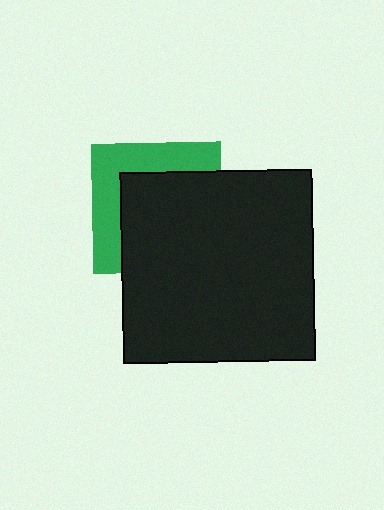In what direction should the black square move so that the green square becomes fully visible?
The black square should move toward the lower-right. That is the shortest direction to clear the overlap and leave the green square fully visible.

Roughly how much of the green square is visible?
A small part of it is visible (roughly 40%).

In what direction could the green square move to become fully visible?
The green square could move toward the upper-left. That would shift it out from behind the black square entirely.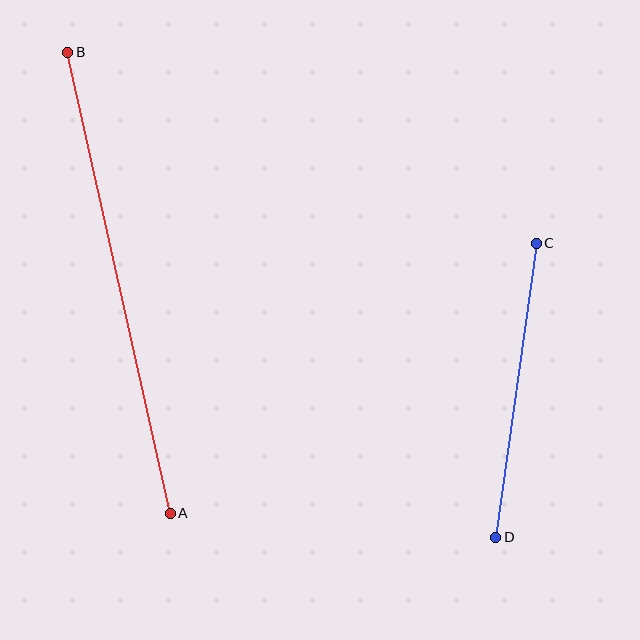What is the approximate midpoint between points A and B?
The midpoint is at approximately (119, 283) pixels.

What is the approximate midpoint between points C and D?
The midpoint is at approximately (516, 390) pixels.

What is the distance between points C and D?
The distance is approximately 296 pixels.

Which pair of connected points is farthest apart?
Points A and B are farthest apart.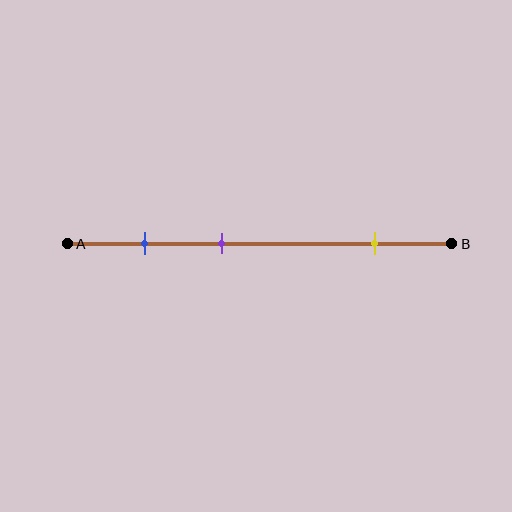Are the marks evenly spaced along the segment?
No, the marks are not evenly spaced.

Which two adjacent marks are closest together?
The blue and purple marks are the closest adjacent pair.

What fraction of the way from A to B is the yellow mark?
The yellow mark is approximately 80% (0.8) of the way from A to B.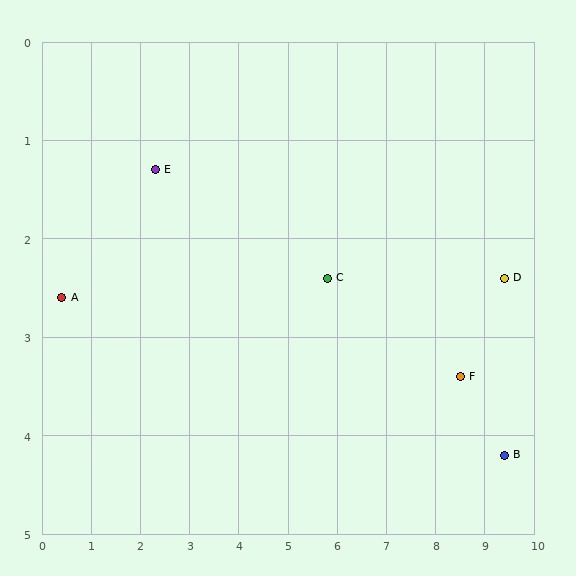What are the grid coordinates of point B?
Point B is at approximately (9.4, 4.2).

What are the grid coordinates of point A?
Point A is at approximately (0.4, 2.6).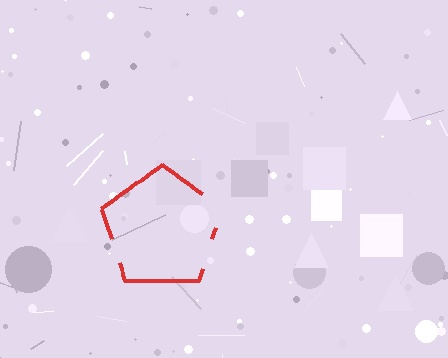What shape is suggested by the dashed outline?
The dashed outline suggests a pentagon.